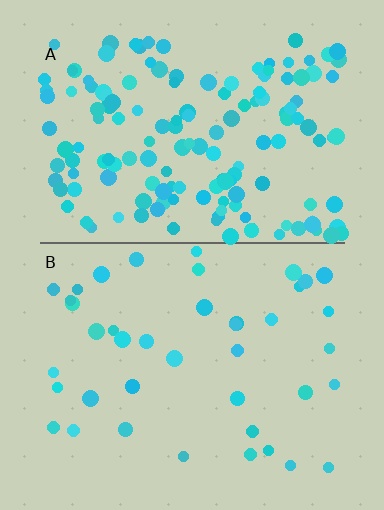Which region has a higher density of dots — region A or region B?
A (the top).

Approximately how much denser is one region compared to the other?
Approximately 3.8× — region A over region B.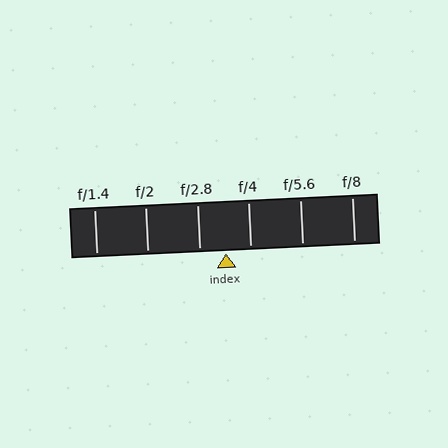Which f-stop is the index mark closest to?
The index mark is closest to f/4.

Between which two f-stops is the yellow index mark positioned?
The index mark is between f/2.8 and f/4.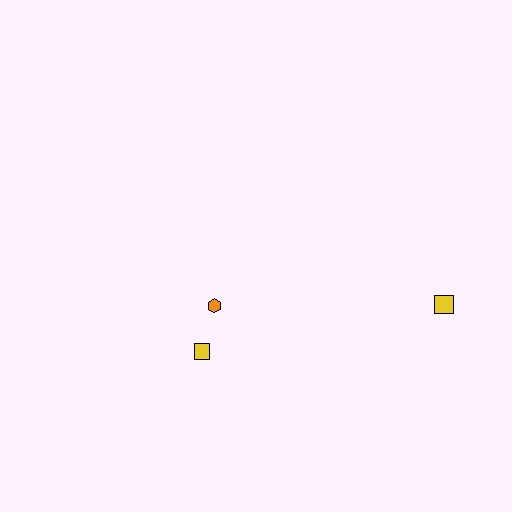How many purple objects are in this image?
There are no purple objects.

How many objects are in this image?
There are 3 objects.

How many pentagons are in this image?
There are no pentagons.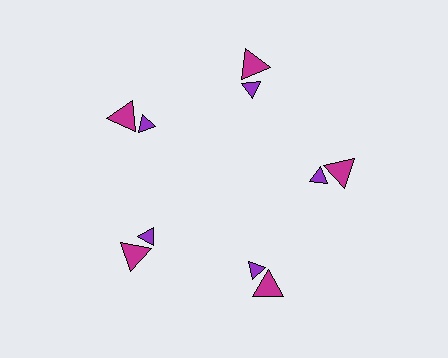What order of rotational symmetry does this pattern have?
This pattern has 5-fold rotational symmetry.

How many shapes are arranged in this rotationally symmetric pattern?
There are 10 shapes, arranged in 5 groups of 2.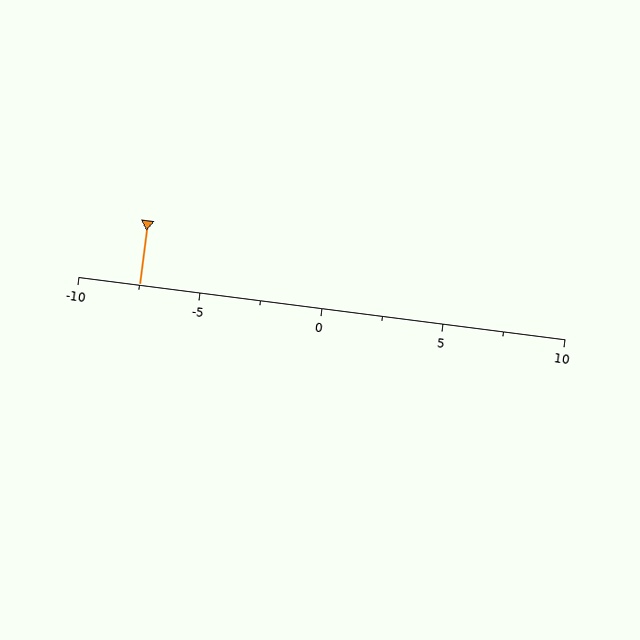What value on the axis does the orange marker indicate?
The marker indicates approximately -7.5.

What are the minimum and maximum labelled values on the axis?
The axis runs from -10 to 10.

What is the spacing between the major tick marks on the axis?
The major ticks are spaced 5 apart.